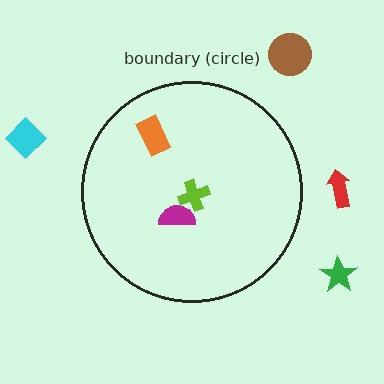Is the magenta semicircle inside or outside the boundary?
Inside.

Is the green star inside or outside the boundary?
Outside.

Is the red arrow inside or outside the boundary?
Outside.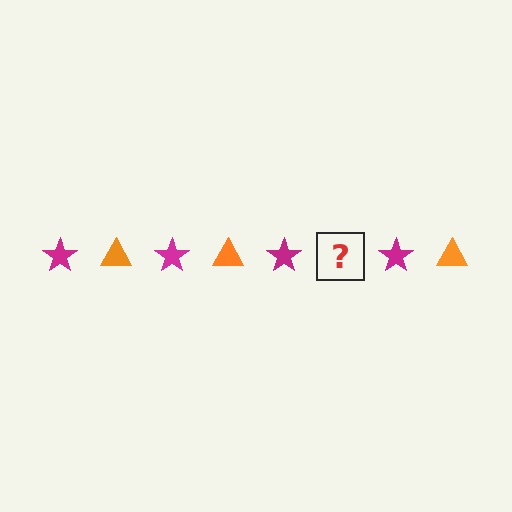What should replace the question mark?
The question mark should be replaced with an orange triangle.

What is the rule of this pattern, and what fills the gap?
The rule is that the pattern alternates between magenta star and orange triangle. The gap should be filled with an orange triangle.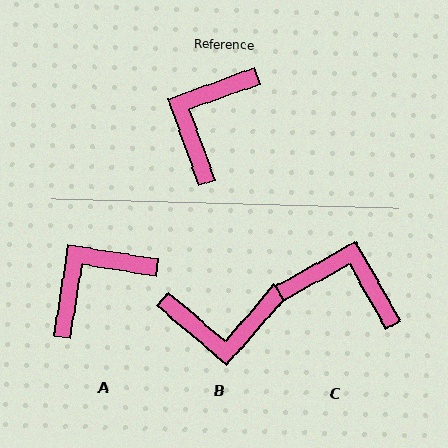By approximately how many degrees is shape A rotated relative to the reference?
Approximately 29 degrees clockwise.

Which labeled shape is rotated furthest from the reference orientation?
B, about 119 degrees away.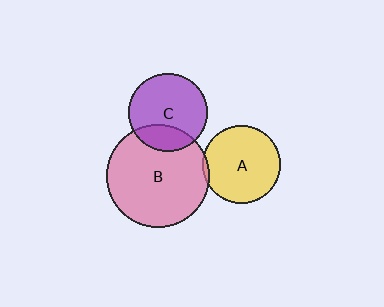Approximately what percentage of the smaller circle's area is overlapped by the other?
Approximately 25%.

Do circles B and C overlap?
Yes.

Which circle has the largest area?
Circle B (pink).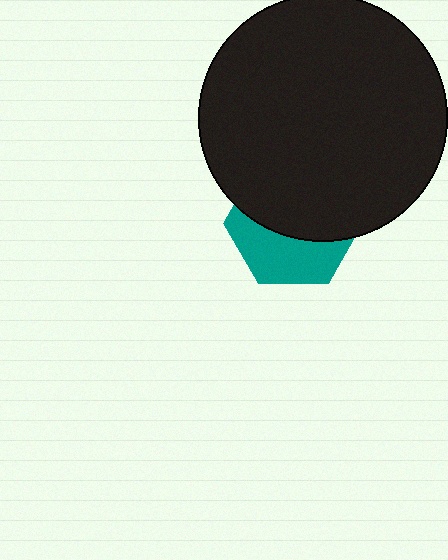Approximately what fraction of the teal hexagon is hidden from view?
Roughly 59% of the teal hexagon is hidden behind the black circle.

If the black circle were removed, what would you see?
You would see the complete teal hexagon.